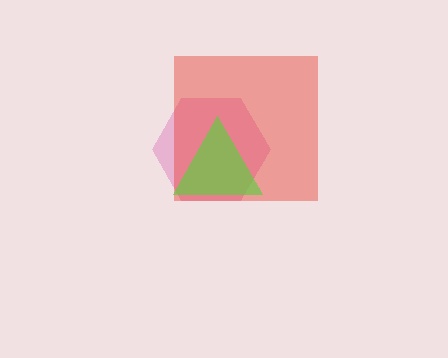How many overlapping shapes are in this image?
There are 3 overlapping shapes in the image.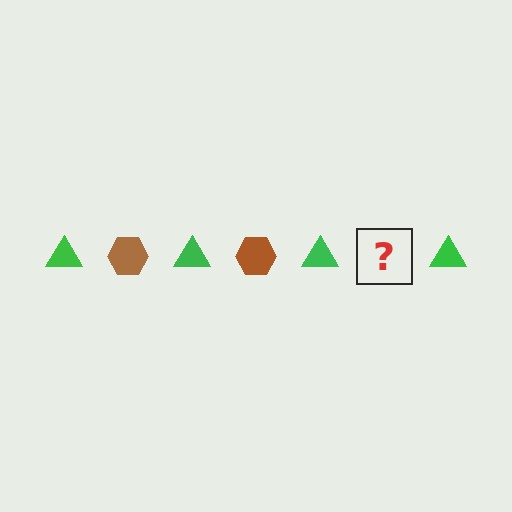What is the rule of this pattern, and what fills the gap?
The rule is that the pattern alternates between green triangle and brown hexagon. The gap should be filled with a brown hexagon.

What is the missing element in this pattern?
The missing element is a brown hexagon.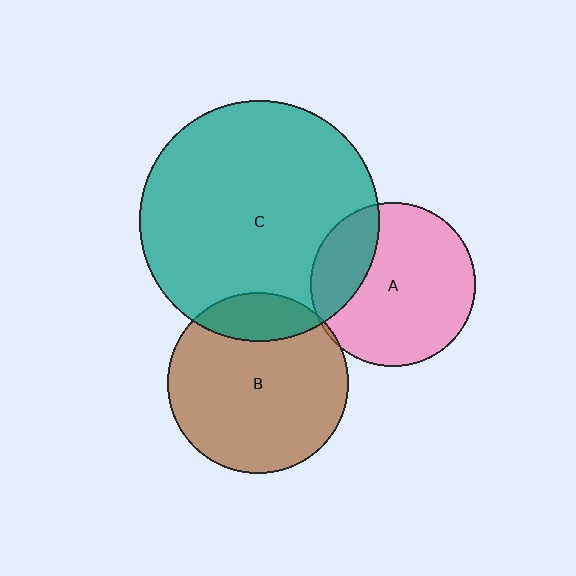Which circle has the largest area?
Circle C (teal).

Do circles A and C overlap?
Yes.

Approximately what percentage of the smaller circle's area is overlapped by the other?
Approximately 25%.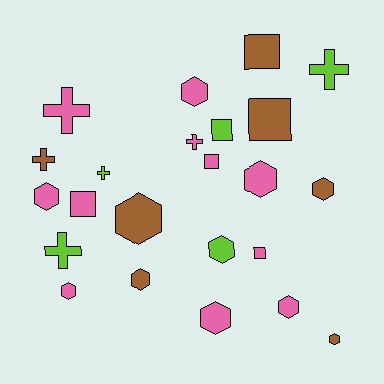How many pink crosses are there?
There are 2 pink crosses.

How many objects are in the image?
There are 23 objects.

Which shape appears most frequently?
Hexagon, with 11 objects.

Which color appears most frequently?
Pink, with 11 objects.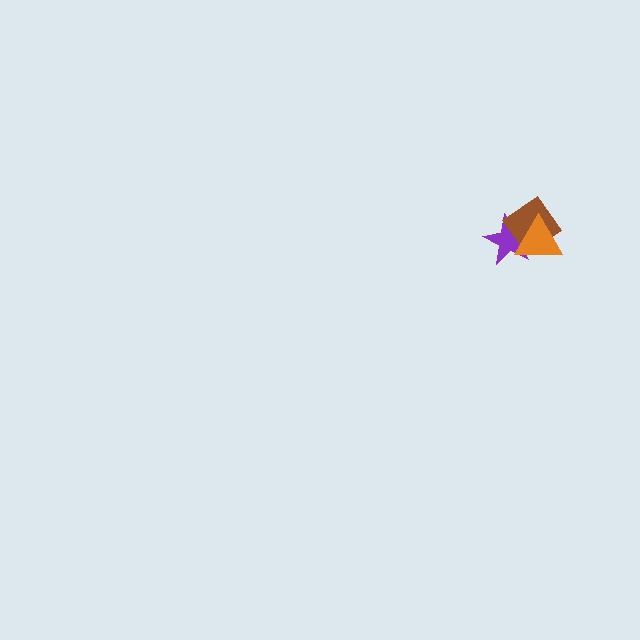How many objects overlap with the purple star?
2 objects overlap with the purple star.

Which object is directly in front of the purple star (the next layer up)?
The brown diamond is directly in front of the purple star.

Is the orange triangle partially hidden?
No, no other shape covers it.